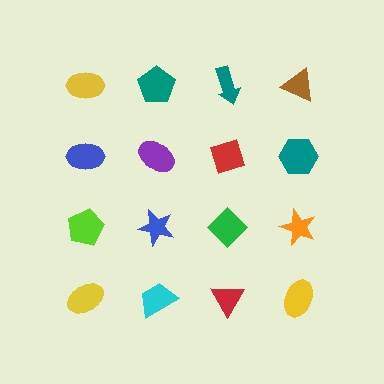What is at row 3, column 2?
A blue star.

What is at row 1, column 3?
A teal arrow.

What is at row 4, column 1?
A yellow ellipse.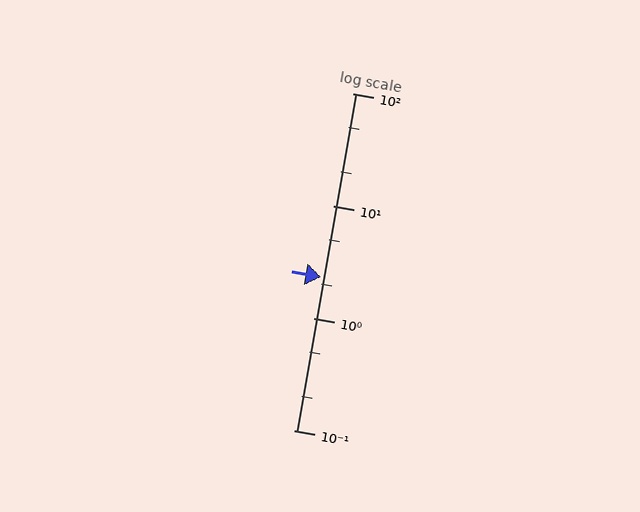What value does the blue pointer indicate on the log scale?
The pointer indicates approximately 2.3.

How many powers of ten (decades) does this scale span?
The scale spans 3 decades, from 0.1 to 100.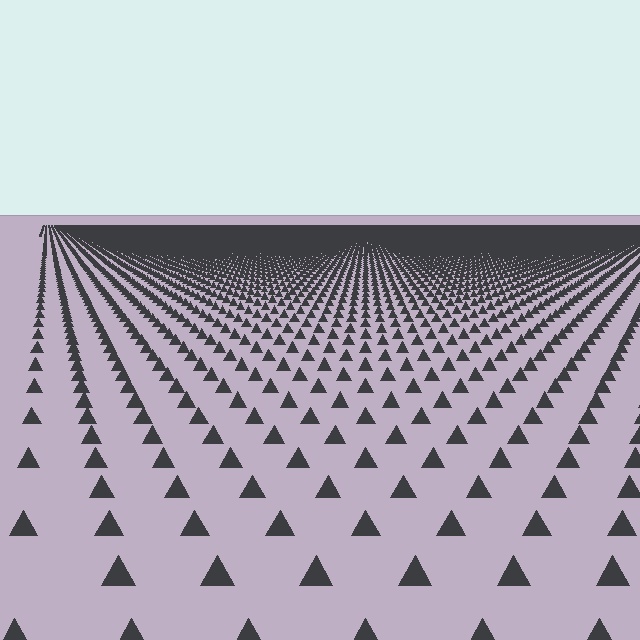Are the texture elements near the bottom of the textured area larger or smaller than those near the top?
Larger. Near the bottom, elements are closer to the viewer and appear at a bigger on-screen size.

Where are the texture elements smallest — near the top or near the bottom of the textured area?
Near the top.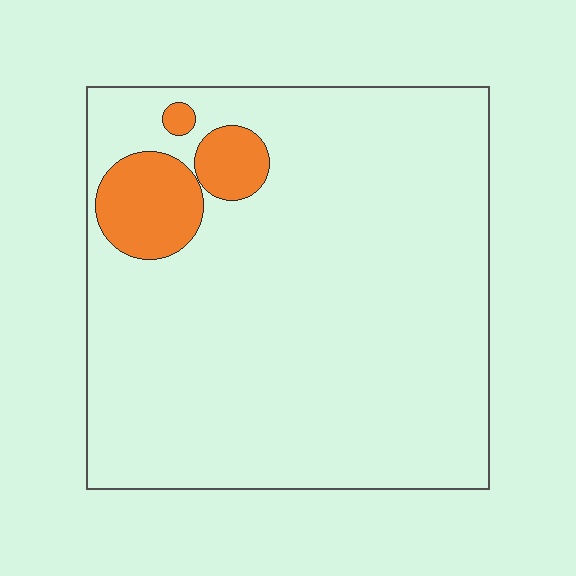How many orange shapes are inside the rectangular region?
3.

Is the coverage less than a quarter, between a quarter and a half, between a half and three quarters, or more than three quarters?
Less than a quarter.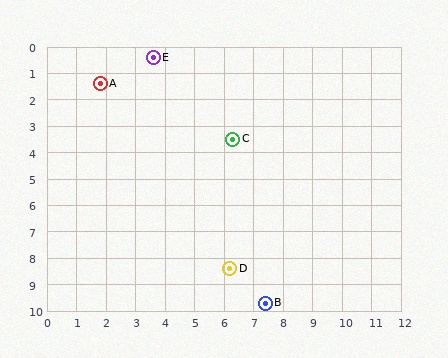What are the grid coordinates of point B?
Point B is at approximately (7.4, 9.7).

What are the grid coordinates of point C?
Point C is at approximately (6.3, 3.5).